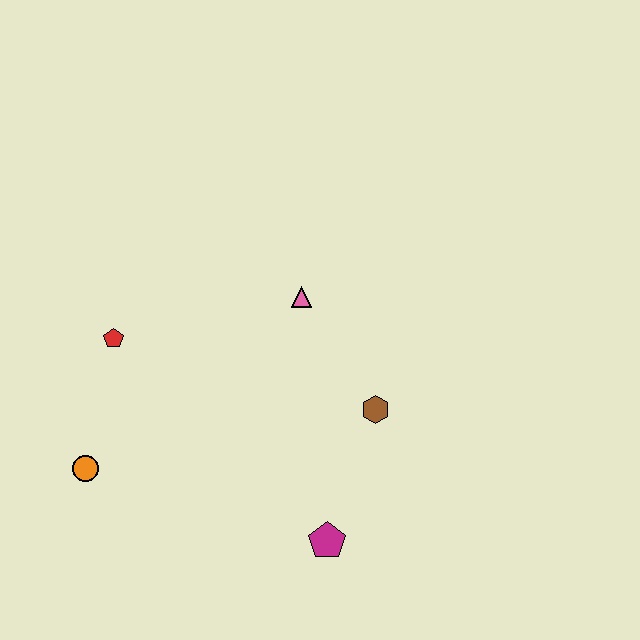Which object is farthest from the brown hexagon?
The orange circle is farthest from the brown hexagon.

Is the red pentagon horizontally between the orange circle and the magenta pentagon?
Yes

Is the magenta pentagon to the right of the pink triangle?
Yes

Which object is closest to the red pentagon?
The orange circle is closest to the red pentagon.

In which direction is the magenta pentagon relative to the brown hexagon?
The magenta pentagon is below the brown hexagon.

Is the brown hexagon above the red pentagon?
No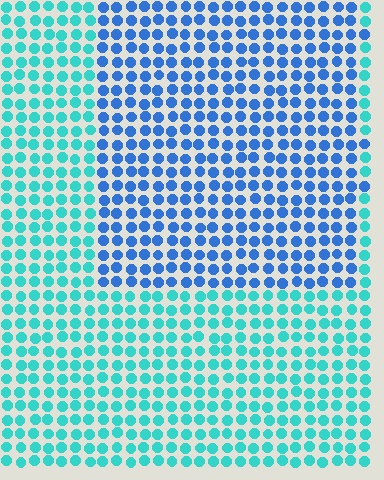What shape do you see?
I see a rectangle.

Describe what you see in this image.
The image is filled with small cyan elements in a uniform arrangement. A rectangle-shaped region is visible where the elements are tinted to a slightly different hue, forming a subtle color boundary.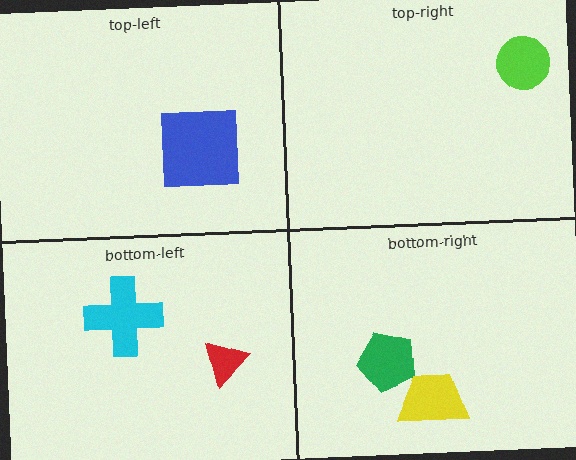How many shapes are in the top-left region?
1.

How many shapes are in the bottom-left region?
2.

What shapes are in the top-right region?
The lime circle.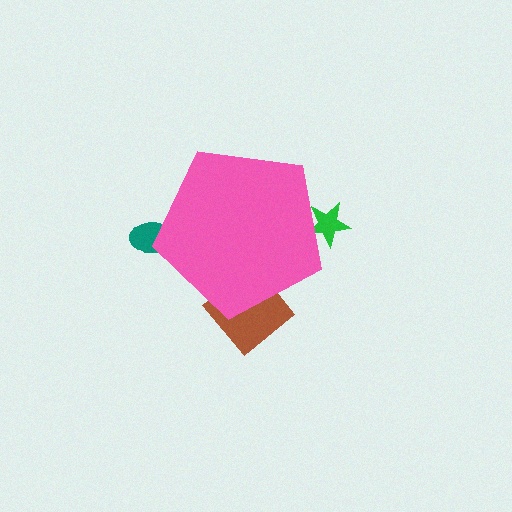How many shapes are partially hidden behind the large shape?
3 shapes are partially hidden.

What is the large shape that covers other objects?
A pink pentagon.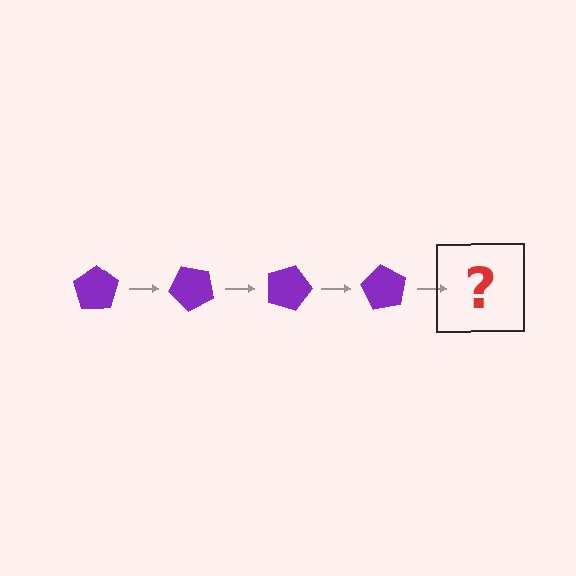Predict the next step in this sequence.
The next step is a purple pentagon rotated 180 degrees.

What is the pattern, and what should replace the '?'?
The pattern is that the pentagon rotates 45 degrees each step. The '?' should be a purple pentagon rotated 180 degrees.